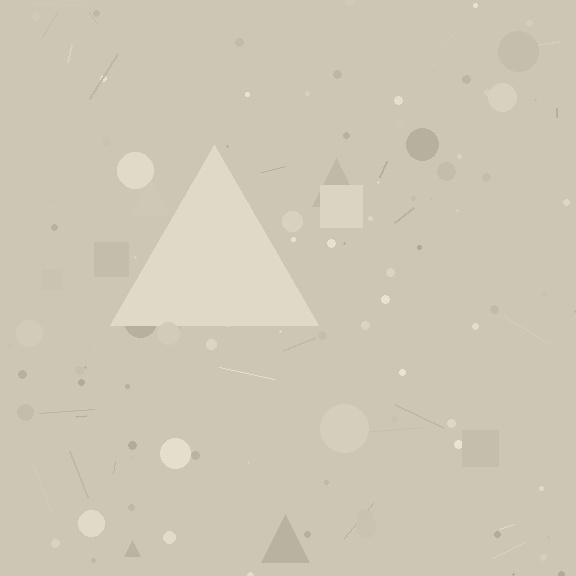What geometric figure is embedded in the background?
A triangle is embedded in the background.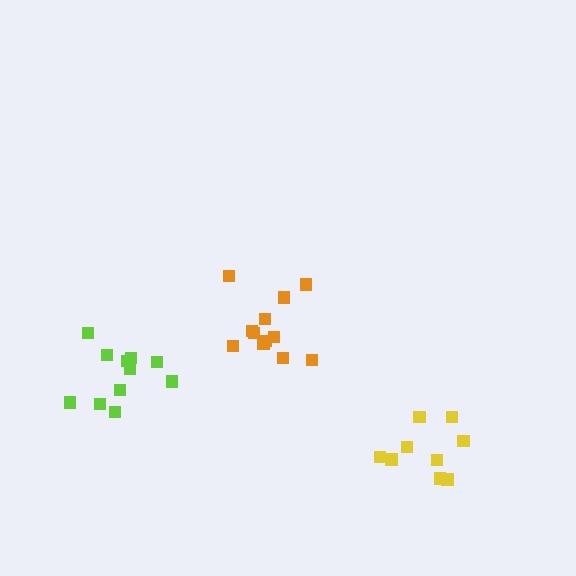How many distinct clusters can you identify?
There are 3 distinct clusters.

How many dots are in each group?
Group 1: 12 dots, Group 2: 9 dots, Group 3: 11 dots (32 total).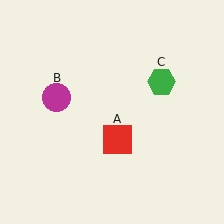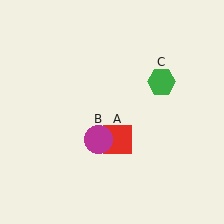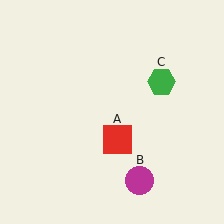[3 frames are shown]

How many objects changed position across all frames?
1 object changed position: magenta circle (object B).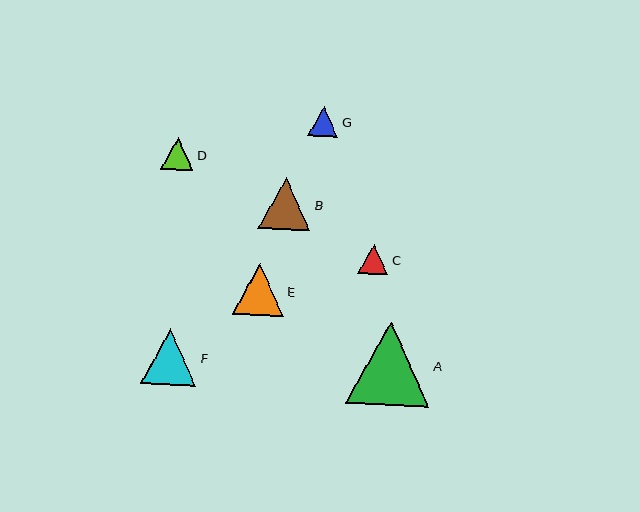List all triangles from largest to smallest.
From largest to smallest: A, F, B, E, D, G, C.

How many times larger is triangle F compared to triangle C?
Triangle F is approximately 1.9 times the size of triangle C.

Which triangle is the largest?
Triangle A is the largest with a size of approximately 84 pixels.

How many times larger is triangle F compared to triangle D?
Triangle F is approximately 1.7 times the size of triangle D.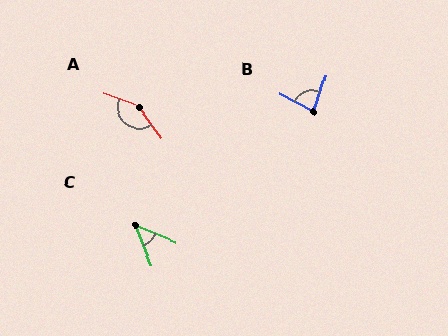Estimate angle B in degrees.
Approximately 79 degrees.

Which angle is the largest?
A, at approximately 146 degrees.